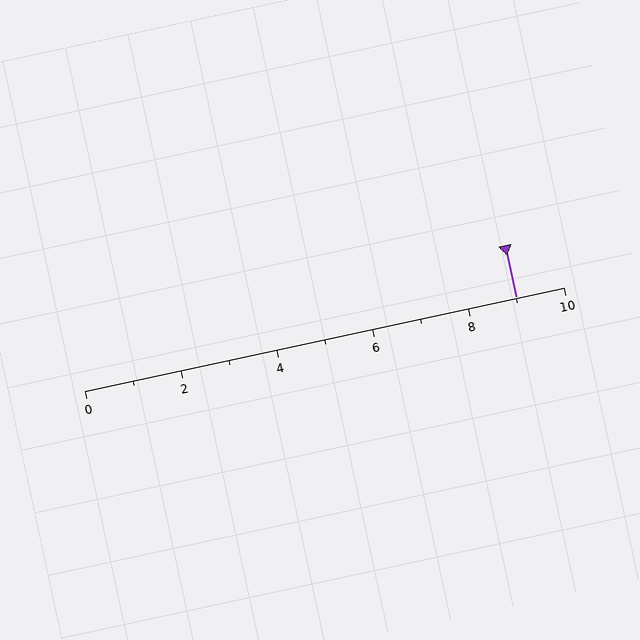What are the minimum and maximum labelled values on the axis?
The axis runs from 0 to 10.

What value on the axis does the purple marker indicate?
The marker indicates approximately 9.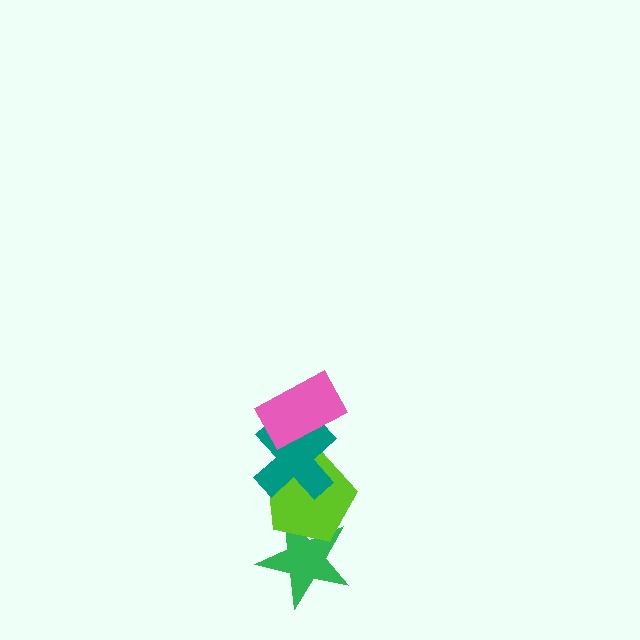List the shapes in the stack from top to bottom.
From top to bottom: the pink rectangle, the teal cross, the lime pentagon, the green star.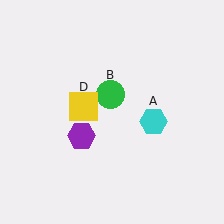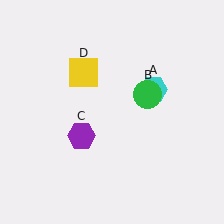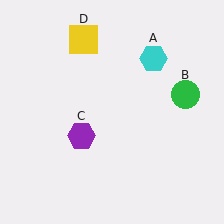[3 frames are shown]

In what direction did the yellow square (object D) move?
The yellow square (object D) moved up.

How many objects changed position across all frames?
3 objects changed position: cyan hexagon (object A), green circle (object B), yellow square (object D).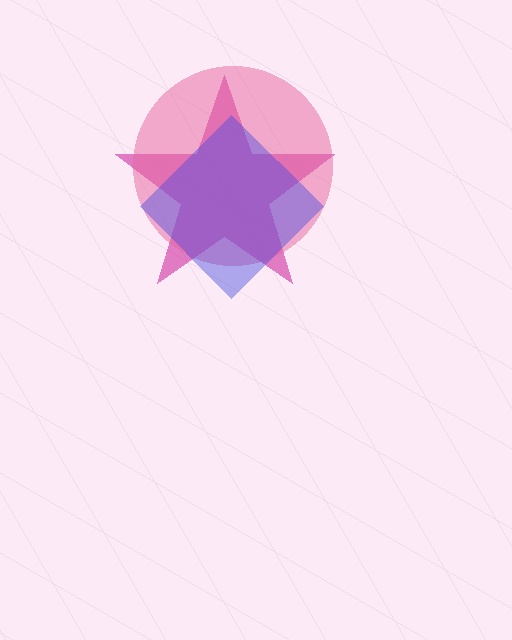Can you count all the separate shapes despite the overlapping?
Yes, there are 3 separate shapes.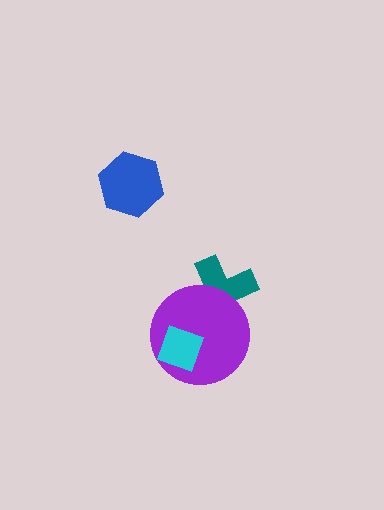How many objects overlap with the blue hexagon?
0 objects overlap with the blue hexagon.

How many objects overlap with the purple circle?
2 objects overlap with the purple circle.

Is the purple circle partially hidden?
Yes, it is partially covered by another shape.